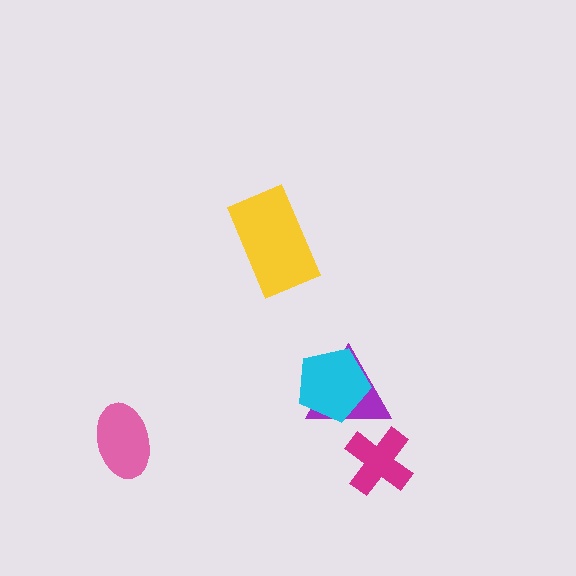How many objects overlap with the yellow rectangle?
0 objects overlap with the yellow rectangle.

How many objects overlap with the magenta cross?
1 object overlaps with the magenta cross.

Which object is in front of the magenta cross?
The purple triangle is in front of the magenta cross.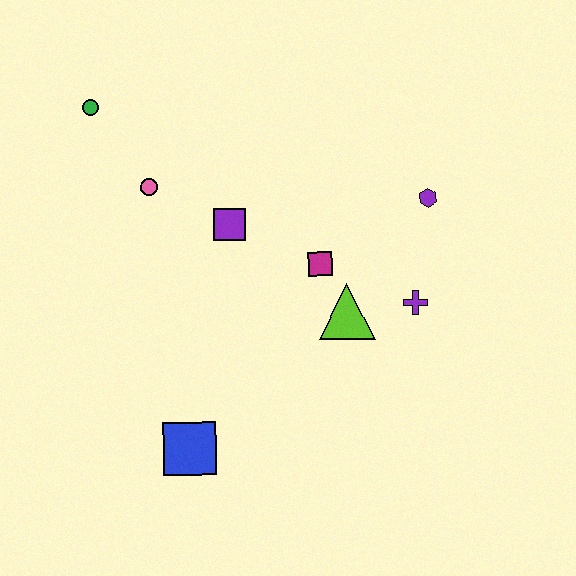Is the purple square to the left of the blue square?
No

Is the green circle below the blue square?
No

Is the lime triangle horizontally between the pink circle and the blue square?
No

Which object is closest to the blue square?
The lime triangle is closest to the blue square.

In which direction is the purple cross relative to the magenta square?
The purple cross is to the right of the magenta square.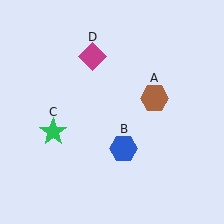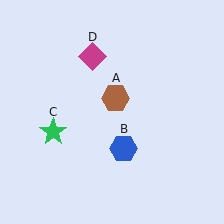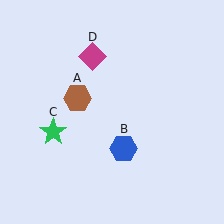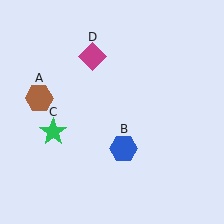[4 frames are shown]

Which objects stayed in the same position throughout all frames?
Blue hexagon (object B) and green star (object C) and magenta diamond (object D) remained stationary.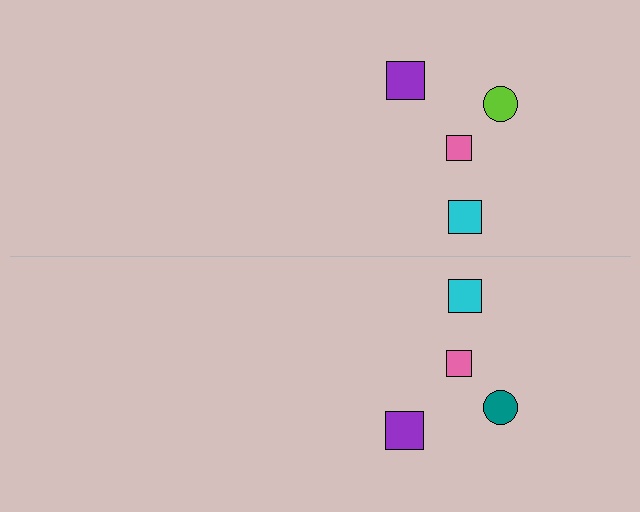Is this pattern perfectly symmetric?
No, the pattern is not perfectly symmetric. The teal circle on the bottom side breaks the symmetry — its mirror counterpart is lime.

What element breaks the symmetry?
The teal circle on the bottom side breaks the symmetry — its mirror counterpart is lime.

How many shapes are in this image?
There are 8 shapes in this image.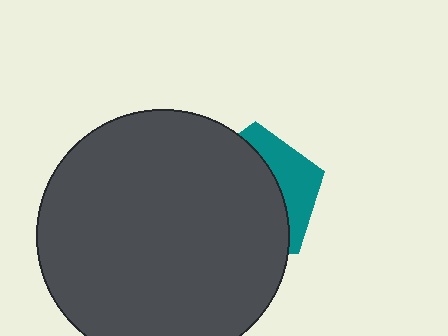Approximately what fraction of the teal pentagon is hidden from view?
Roughly 69% of the teal pentagon is hidden behind the dark gray circle.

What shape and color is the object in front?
The object in front is a dark gray circle.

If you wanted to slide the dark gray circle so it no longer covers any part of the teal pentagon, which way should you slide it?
Slide it left — that is the most direct way to separate the two shapes.